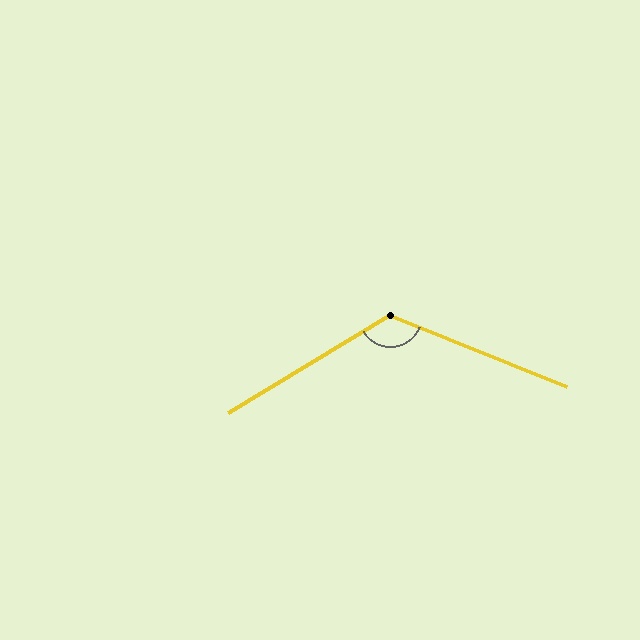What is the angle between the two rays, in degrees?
Approximately 127 degrees.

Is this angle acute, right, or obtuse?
It is obtuse.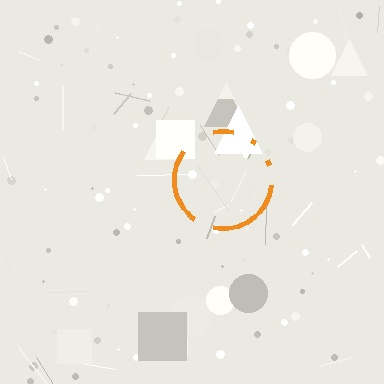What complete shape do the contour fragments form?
The contour fragments form a circle.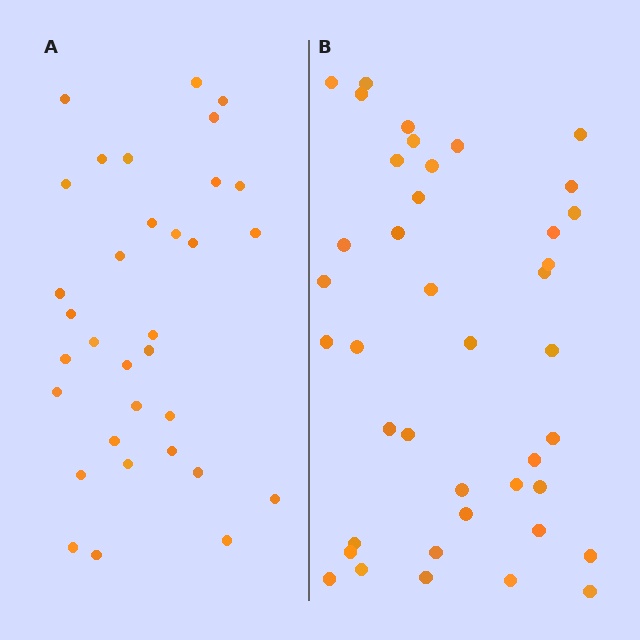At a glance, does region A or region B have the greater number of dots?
Region B (the right region) has more dots.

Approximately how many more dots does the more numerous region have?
Region B has roughly 8 or so more dots than region A.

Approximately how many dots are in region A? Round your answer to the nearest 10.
About 30 dots. (The exact count is 33, which rounds to 30.)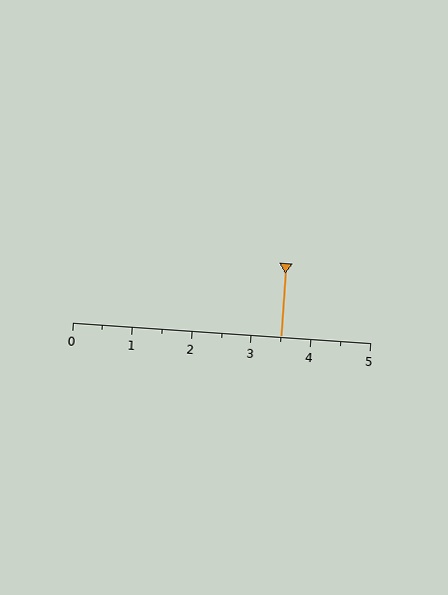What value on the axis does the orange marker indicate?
The marker indicates approximately 3.5.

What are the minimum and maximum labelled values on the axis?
The axis runs from 0 to 5.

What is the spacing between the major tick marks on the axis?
The major ticks are spaced 1 apart.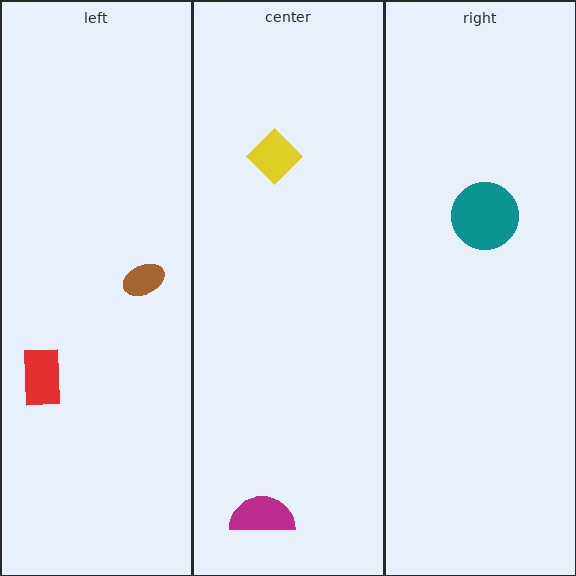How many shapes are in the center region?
2.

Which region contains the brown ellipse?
The left region.